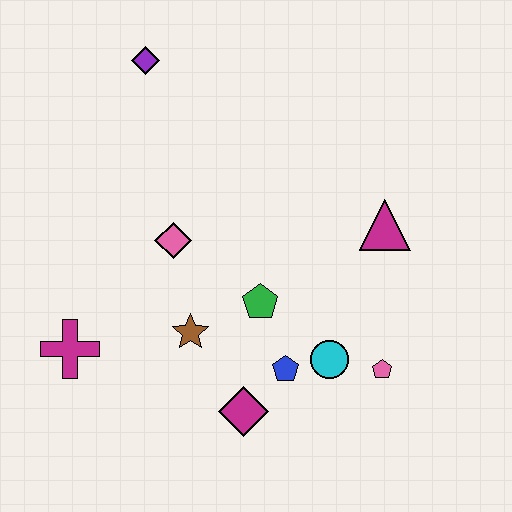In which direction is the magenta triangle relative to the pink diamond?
The magenta triangle is to the right of the pink diamond.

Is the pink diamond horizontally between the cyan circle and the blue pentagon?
No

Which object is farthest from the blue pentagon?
The purple diamond is farthest from the blue pentagon.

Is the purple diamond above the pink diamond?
Yes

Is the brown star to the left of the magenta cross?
No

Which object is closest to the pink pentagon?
The cyan circle is closest to the pink pentagon.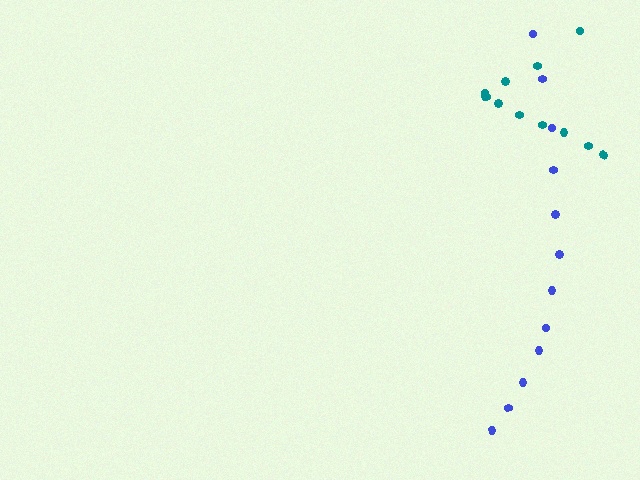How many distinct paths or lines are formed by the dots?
There are 2 distinct paths.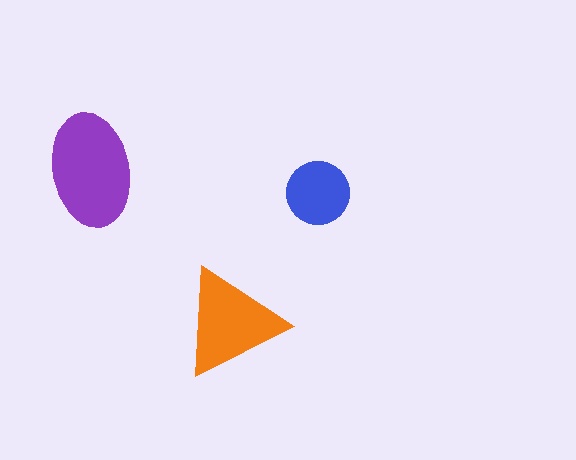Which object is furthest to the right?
The blue circle is rightmost.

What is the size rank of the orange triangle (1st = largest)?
2nd.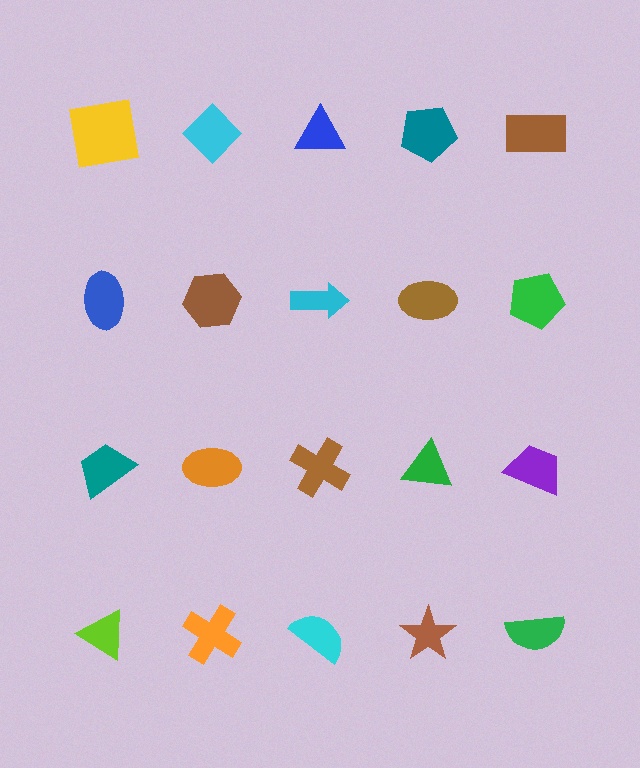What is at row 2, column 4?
A brown ellipse.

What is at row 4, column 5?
A green semicircle.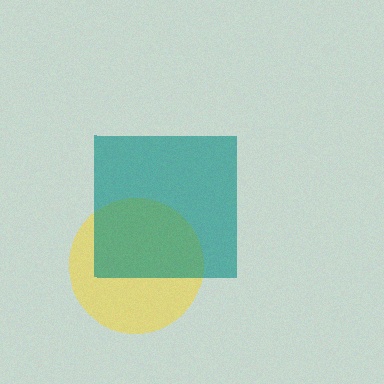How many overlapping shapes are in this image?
There are 2 overlapping shapes in the image.